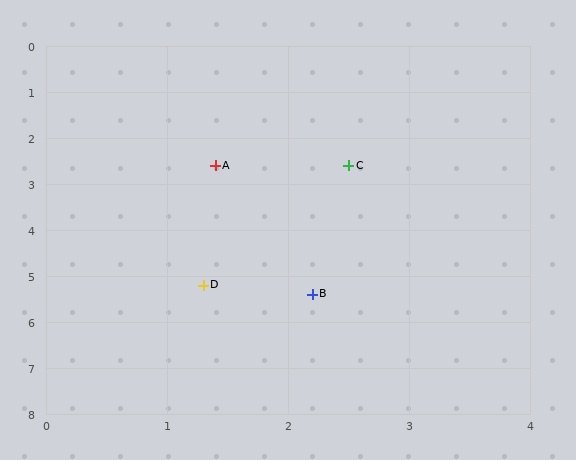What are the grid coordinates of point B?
Point B is at approximately (2.2, 5.4).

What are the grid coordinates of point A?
Point A is at approximately (1.4, 2.6).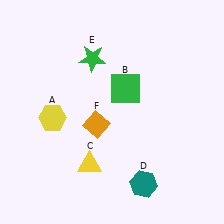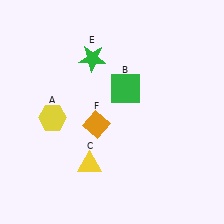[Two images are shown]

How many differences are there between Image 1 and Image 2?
There is 1 difference between the two images.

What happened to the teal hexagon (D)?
The teal hexagon (D) was removed in Image 2. It was in the bottom-right area of Image 1.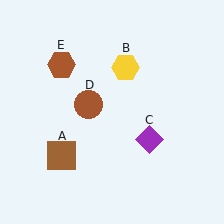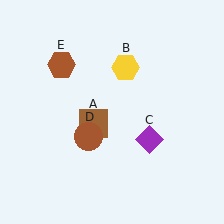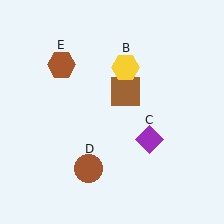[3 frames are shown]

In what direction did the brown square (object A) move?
The brown square (object A) moved up and to the right.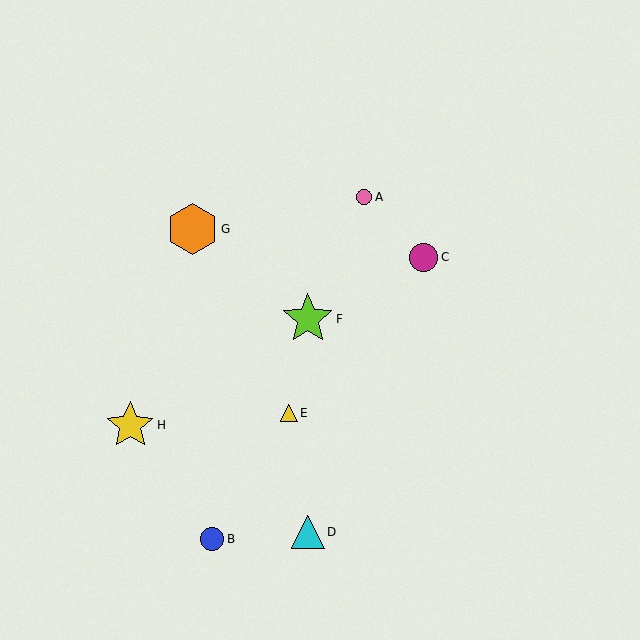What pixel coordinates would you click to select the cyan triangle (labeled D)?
Click at (308, 532) to select the cyan triangle D.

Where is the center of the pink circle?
The center of the pink circle is at (364, 197).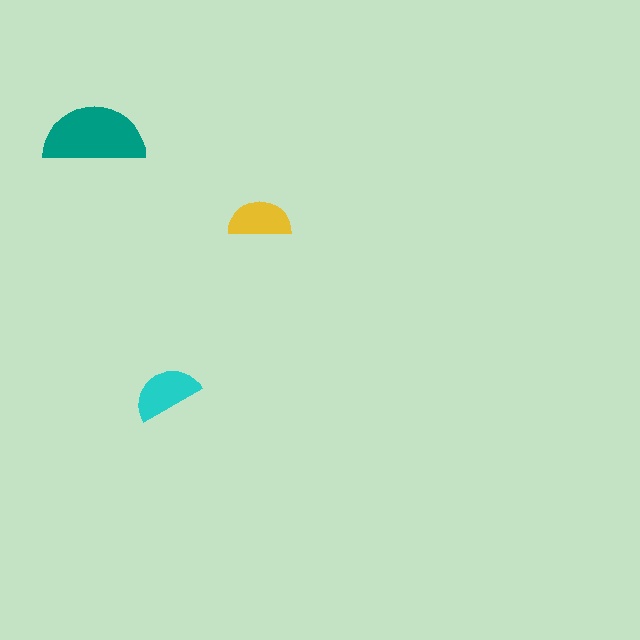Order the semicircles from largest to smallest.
the teal one, the cyan one, the yellow one.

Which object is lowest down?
The cyan semicircle is bottommost.